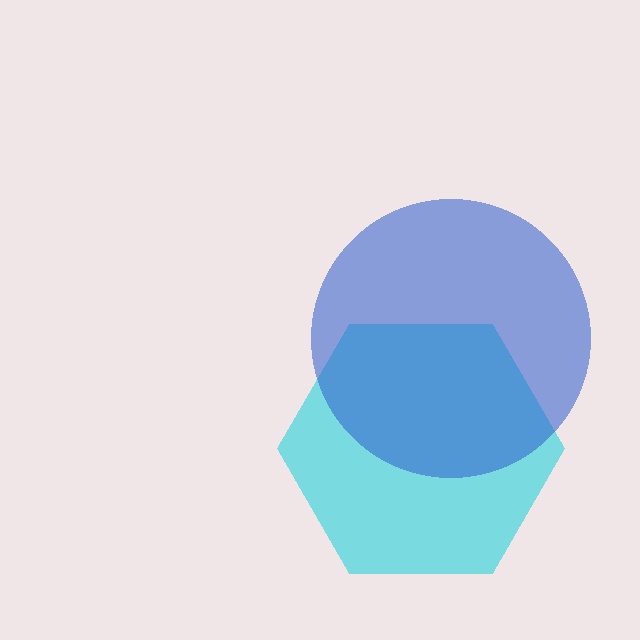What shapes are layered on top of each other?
The layered shapes are: a cyan hexagon, a blue circle.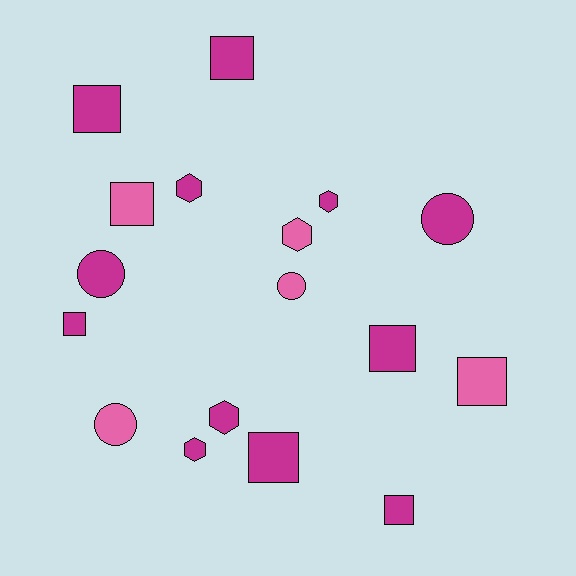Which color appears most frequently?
Magenta, with 12 objects.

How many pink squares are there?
There are 2 pink squares.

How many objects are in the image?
There are 17 objects.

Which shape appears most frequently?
Square, with 8 objects.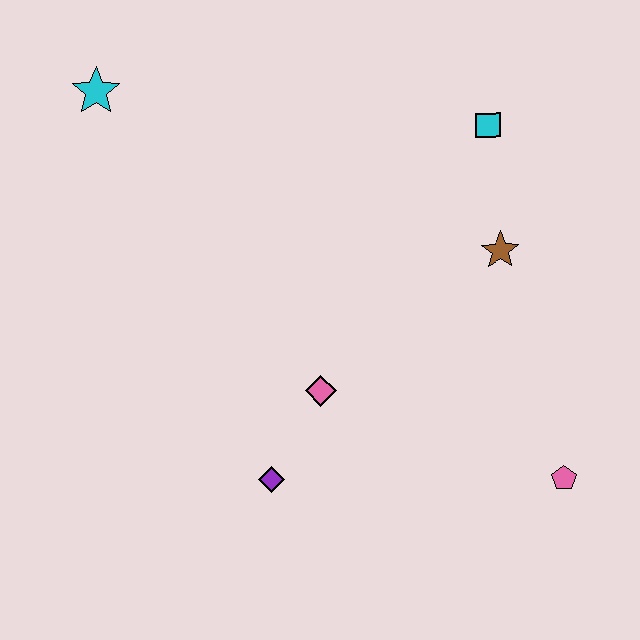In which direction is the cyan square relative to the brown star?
The cyan square is above the brown star.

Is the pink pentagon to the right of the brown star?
Yes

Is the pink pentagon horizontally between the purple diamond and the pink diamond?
No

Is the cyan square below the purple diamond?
No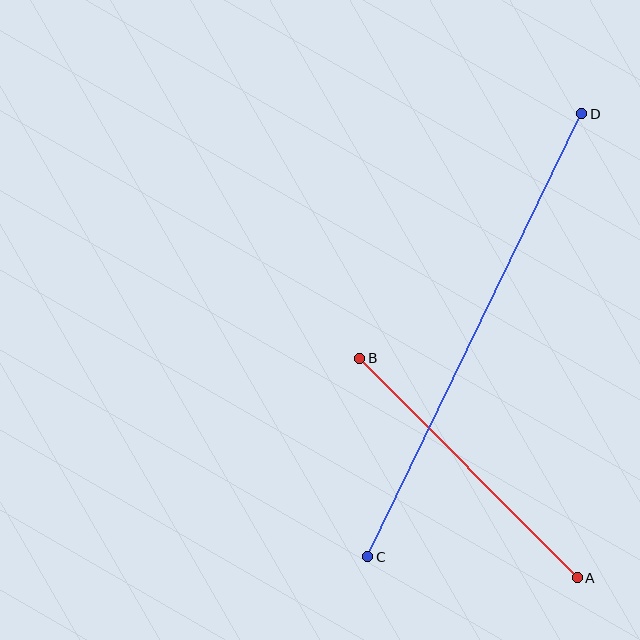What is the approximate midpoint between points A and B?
The midpoint is at approximately (468, 468) pixels.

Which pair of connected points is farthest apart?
Points C and D are farthest apart.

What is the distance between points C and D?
The distance is approximately 492 pixels.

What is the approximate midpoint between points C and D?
The midpoint is at approximately (475, 335) pixels.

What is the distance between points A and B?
The distance is approximately 309 pixels.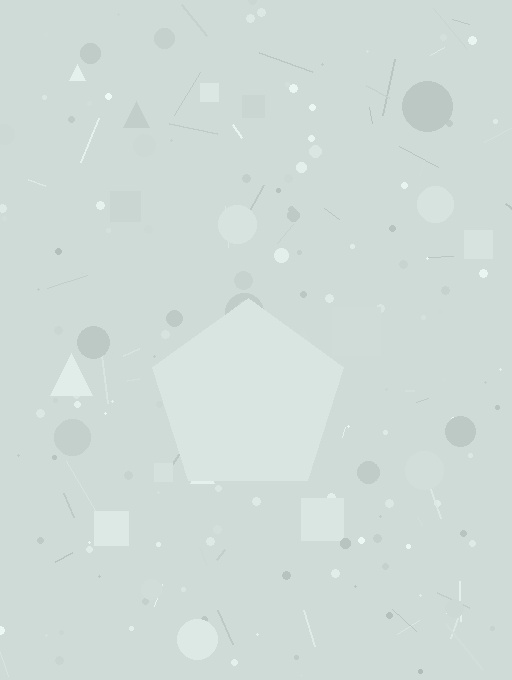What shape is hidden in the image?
A pentagon is hidden in the image.